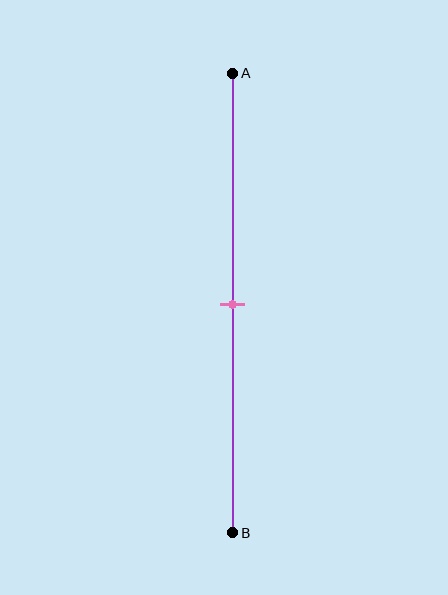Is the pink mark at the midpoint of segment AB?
Yes, the mark is approximately at the midpoint.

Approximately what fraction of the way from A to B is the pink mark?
The pink mark is approximately 50% of the way from A to B.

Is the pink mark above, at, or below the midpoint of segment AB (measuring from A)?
The pink mark is approximately at the midpoint of segment AB.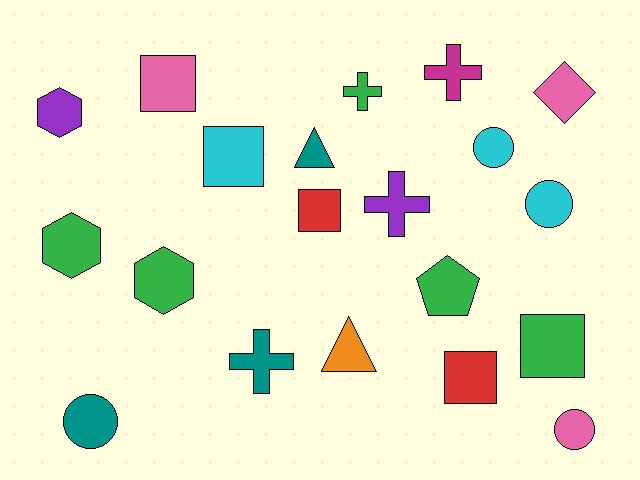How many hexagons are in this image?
There are 3 hexagons.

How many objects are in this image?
There are 20 objects.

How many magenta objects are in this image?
There is 1 magenta object.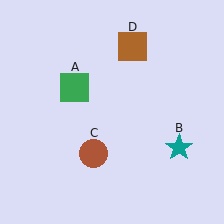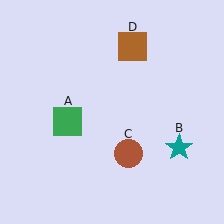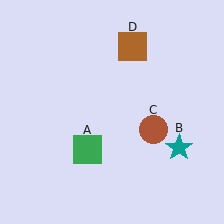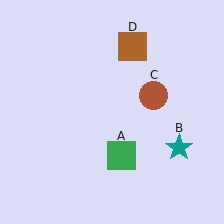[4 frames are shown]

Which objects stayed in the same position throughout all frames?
Teal star (object B) and brown square (object D) remained stationary.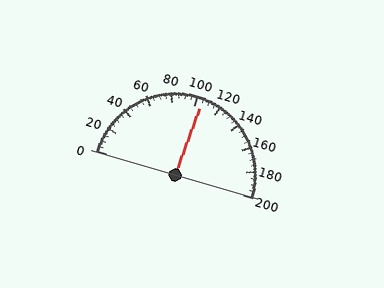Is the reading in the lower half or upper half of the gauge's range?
The reading is in the upper half of the range (0 to 200).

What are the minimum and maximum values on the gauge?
The gauge ranges from 0 to 200.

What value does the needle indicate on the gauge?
The needle indicates approximately 105.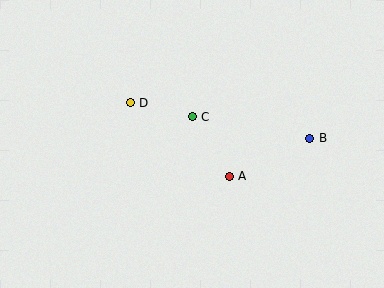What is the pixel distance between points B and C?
The distance between B and C is 119 pixels.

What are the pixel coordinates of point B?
Point B is at (310, 138).